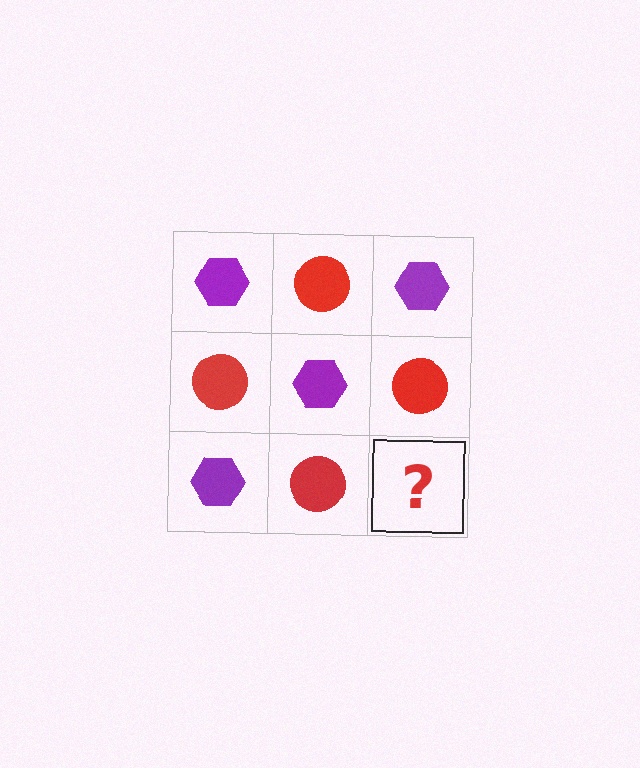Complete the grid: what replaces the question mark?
The question mark should be replaced with a purple hexagon.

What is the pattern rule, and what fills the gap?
The rule is that it alternates purple hexagon and red circle in a checkerboard pattern. The gap should be filled with a purple hexagon.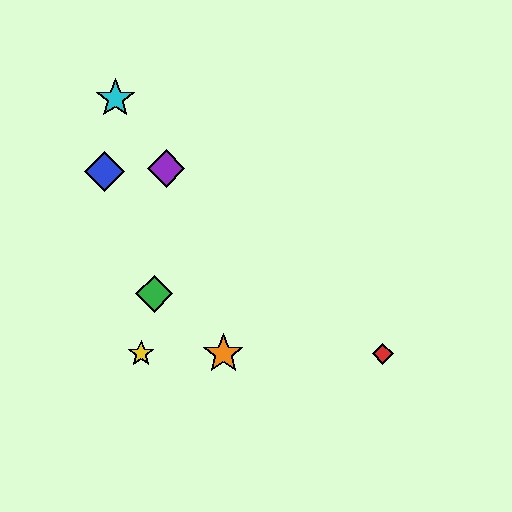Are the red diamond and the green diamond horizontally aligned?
No, the red diamond is at y≈354 and the green diamond is at y≈294.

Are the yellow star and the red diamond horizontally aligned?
Yes, both are at y≈354.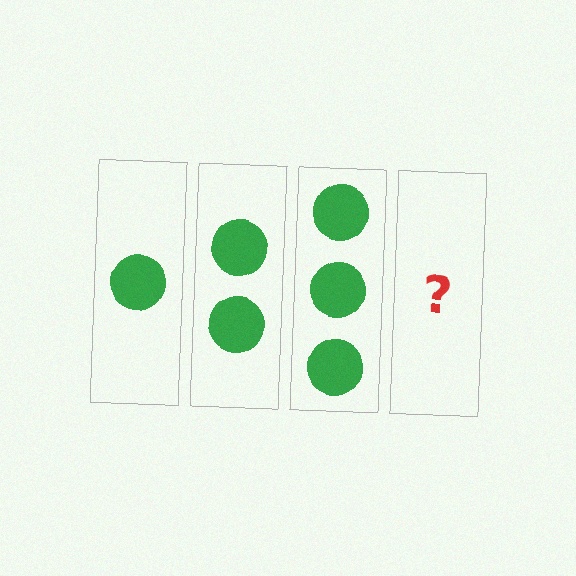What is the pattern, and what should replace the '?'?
The pattern is that each step adds one more circle. The '?' should be 4 circles.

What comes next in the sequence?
The next element should be 4 circles.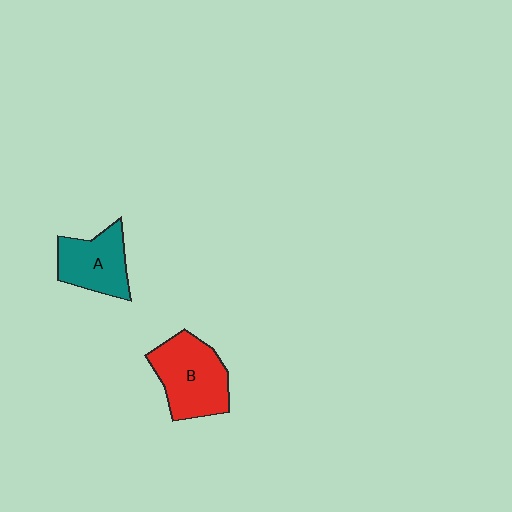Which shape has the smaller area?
Shape A (teal).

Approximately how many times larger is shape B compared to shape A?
Approximately 1.3 times.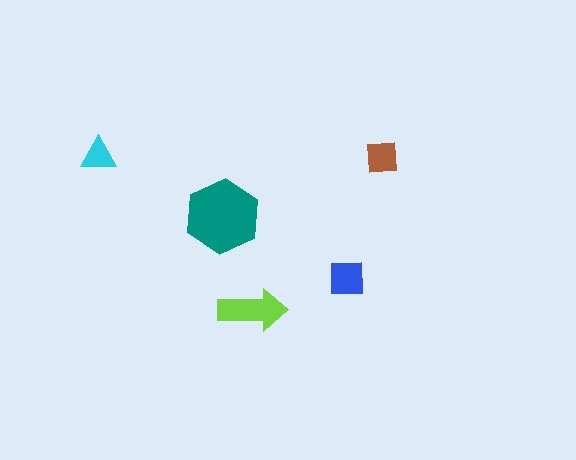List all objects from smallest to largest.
The cyan triangle, the brown square, the blue square, the lime arrow, the teal hexagon.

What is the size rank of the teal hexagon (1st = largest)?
1st.